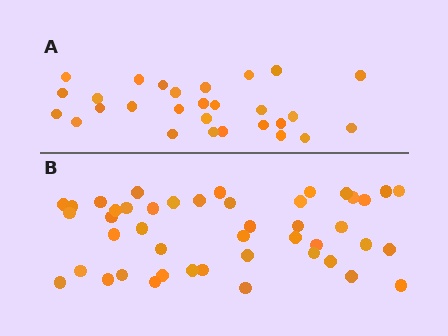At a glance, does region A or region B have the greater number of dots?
Region B (the bottom region) has more dots.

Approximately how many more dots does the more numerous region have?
Region B has approximately 15 more dots than region A.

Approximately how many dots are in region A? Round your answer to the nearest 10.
About 30 dots. (The exact count is 28, which rounds to 30.)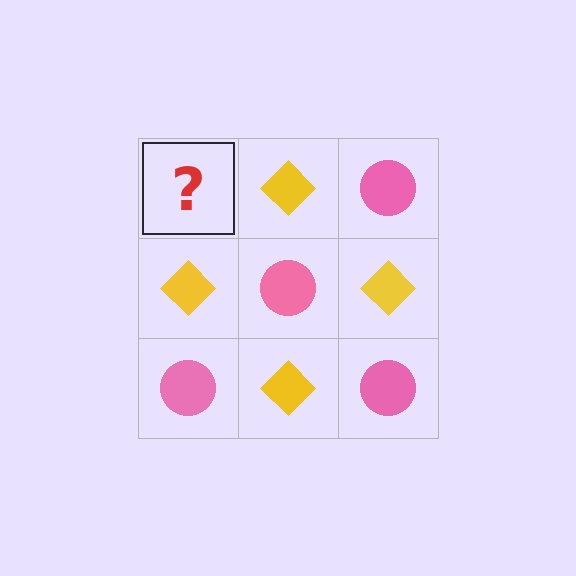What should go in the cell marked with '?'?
The missing cell should contain a pink circle.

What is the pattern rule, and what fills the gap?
The rule is that it alternates pink circle and yellow diamond in a checkerboard pattern. The gap should be filled with a pink circle.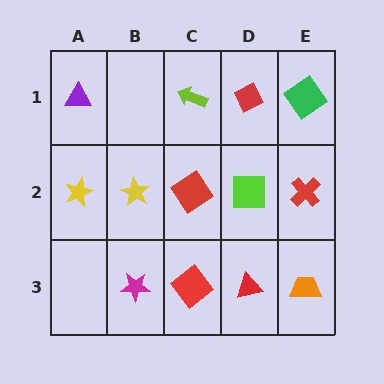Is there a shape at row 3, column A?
No, that cell is empty.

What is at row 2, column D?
A lime square.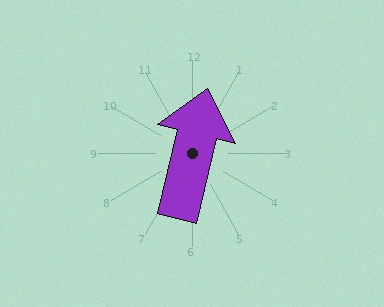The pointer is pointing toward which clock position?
Roughly 12 o'clock.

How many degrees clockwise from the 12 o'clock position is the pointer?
Approximately 13 degrees.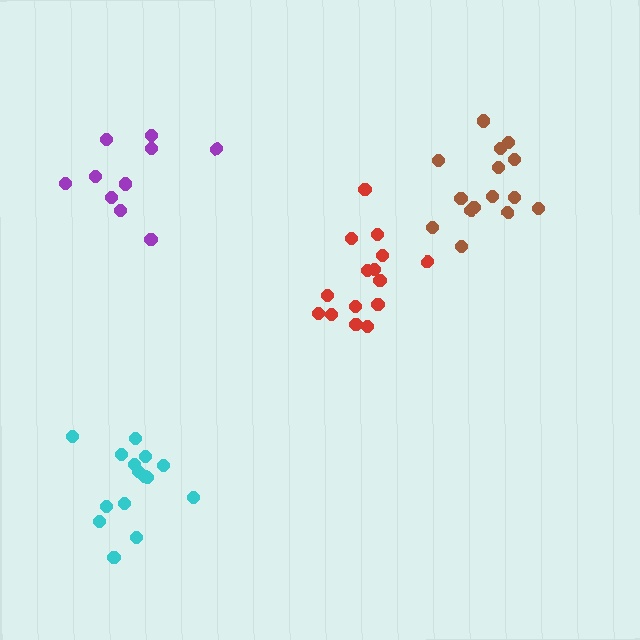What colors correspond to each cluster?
The clusters are colored: red, purple, brown, cyan.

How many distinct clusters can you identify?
There are 4 distinct clusters.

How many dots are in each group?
Group 1: 15 dots, Group 2: 10 dots, Group 3: 15 dots, Group 4: 15 dots (55 total).